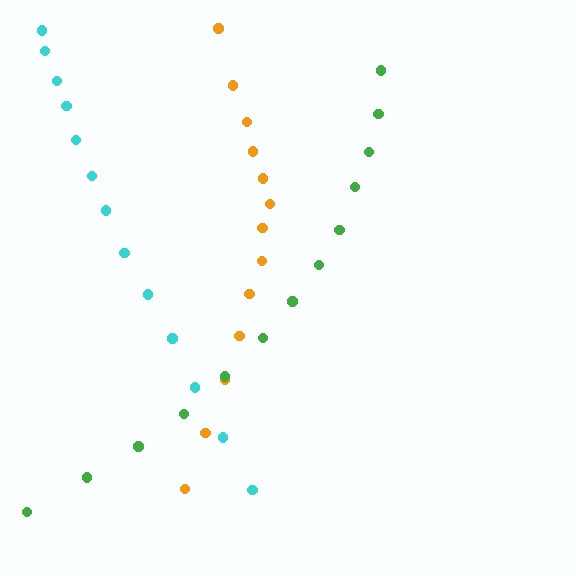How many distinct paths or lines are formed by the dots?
There are 3 distinct paths.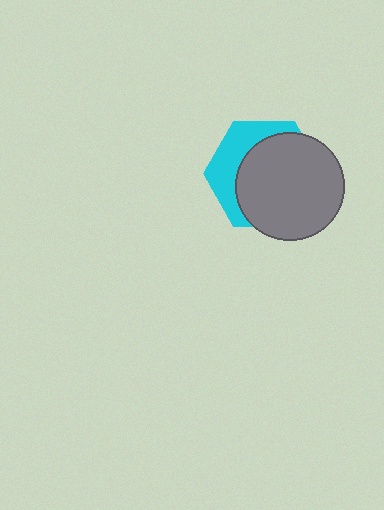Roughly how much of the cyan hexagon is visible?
A small part of it is visible (roughly 34%).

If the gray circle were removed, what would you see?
You would see the complete cyan hexagon.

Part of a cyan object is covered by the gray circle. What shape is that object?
It is a hexagon.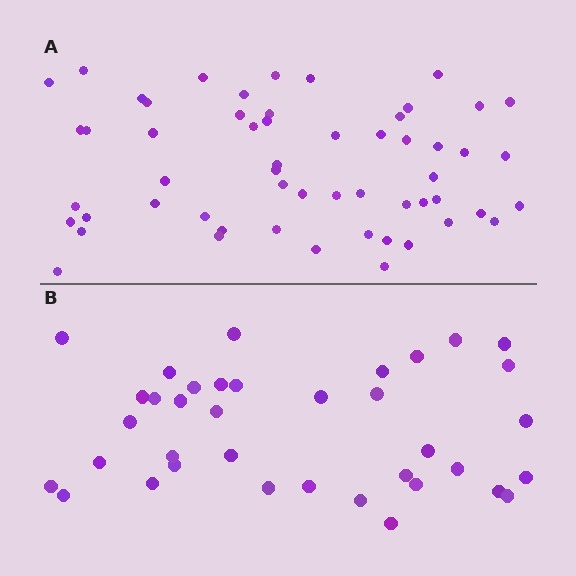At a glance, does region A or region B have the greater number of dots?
Region A (the top region) has more dots.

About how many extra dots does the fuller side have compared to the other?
Region A has approximately 20 more dots than region B.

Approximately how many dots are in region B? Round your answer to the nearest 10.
About 40 dots. (The exact count is 37, which rounds to 40.)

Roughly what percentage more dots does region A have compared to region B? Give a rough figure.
About 50% more.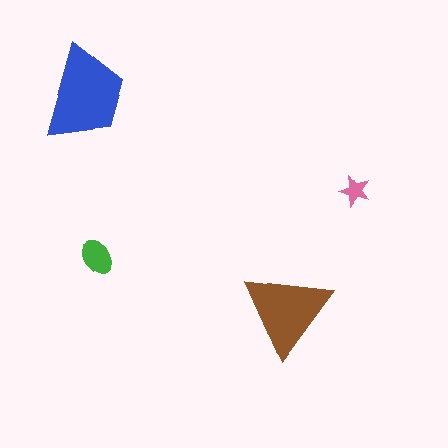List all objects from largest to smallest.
The blue trapezoid, the brown triangle, the green ellipse, the pink star.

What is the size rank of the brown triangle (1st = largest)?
2nd.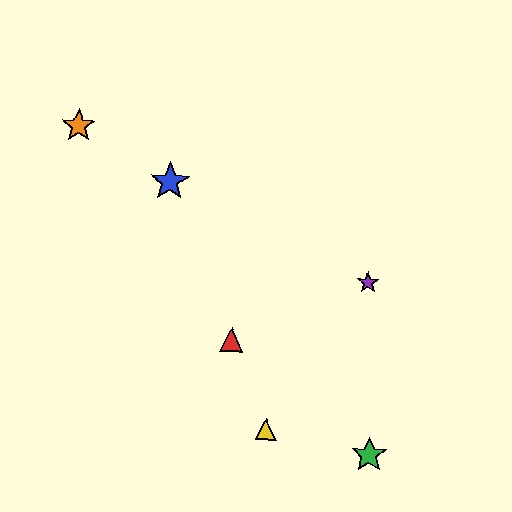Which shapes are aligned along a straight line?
The red triangle, the blue star, the yellow triangle are aligned along a straight line.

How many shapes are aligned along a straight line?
3 shapes (the red triangle, the blue star, the yellow triangle) are aligned along a straight line.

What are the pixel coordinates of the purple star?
The purple star is at (368, 282).